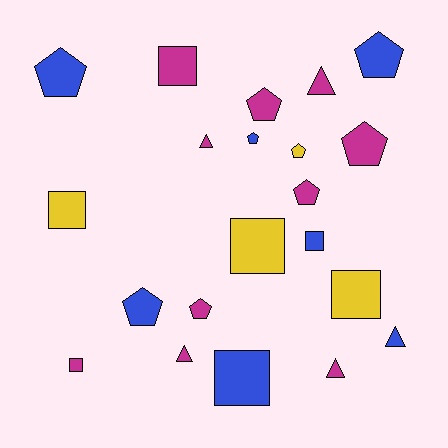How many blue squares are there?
There are 2 blue squares.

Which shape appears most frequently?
Pentagon, with 9 objects.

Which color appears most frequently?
Magenta, with 10 objects.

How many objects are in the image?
There are 21 objects.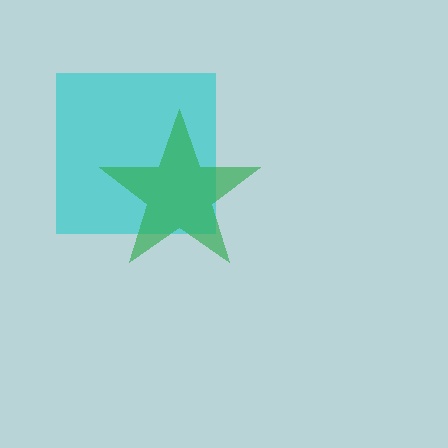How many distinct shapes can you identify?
There are 2 distinct shapes: a cyan square, a green star.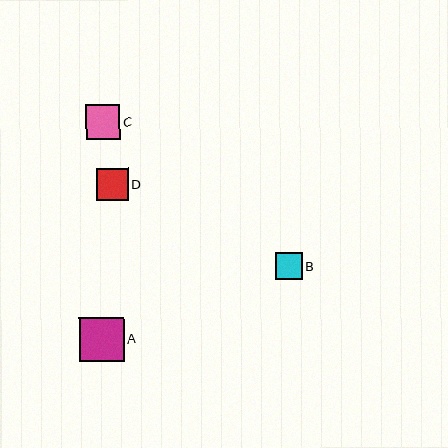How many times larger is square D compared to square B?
Square D is approximately 1.2 times the size of square B.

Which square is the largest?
Square A is the largest with a size of approximately 45 pixels.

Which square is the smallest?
Square B is the smallest with a size of approximately 27 pixels.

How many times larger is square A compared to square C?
Square A is approximately 1.3 times the size of square C.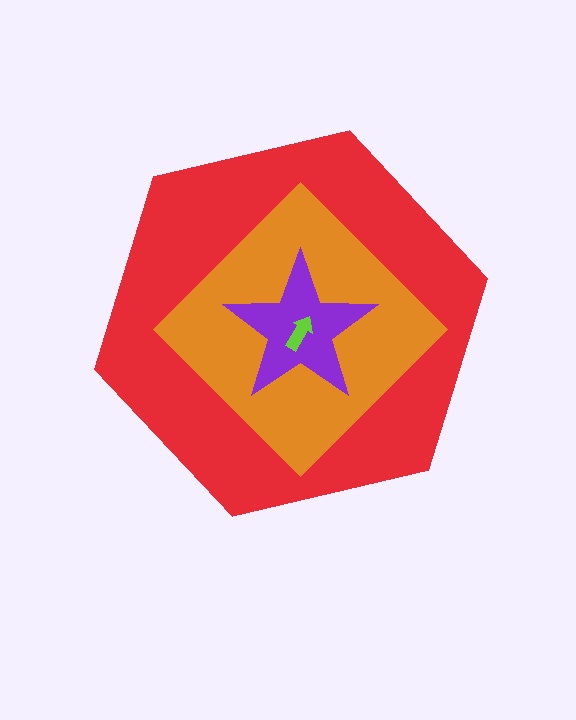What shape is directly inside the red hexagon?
The orange diamond.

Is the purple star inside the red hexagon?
Yes.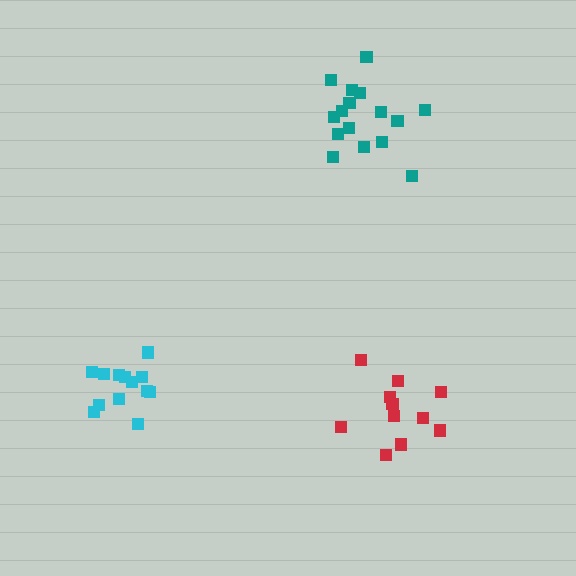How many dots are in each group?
Group 1: 11 dots, Group 2: 16 dots, Group 3: 13 dots (40 total).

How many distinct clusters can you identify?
There are 3 distinct clusters.